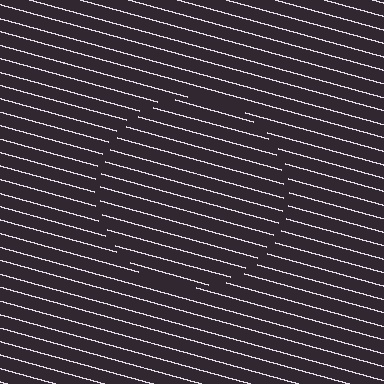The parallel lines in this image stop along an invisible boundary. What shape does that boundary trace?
An illusory circle. The interior of the shape contains the same grating, shifted by half a period — the contour is defined by the phase discontinuity where line-ends from the inner and outer gratings abut.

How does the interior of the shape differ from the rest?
The interior of the shape contains the same grating, shifted by half a period — the contour is defined by the phase discontinuity where line-ends from the inner and outer gratings abut.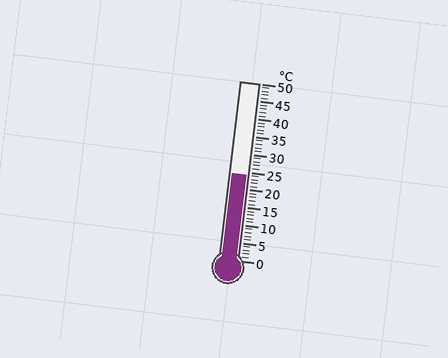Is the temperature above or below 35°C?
The temperature is below 35°C.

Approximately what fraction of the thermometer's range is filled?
The thermometer is filled to approximately 50% of its range.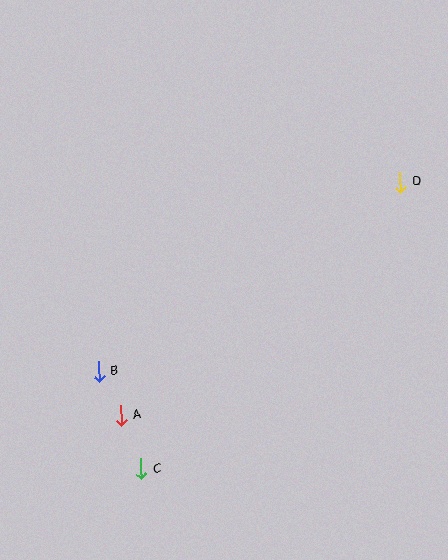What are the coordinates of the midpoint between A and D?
The midpoint between A and D is at (261, 299).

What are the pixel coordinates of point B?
Point B is at (98, 372).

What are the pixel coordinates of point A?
Point A is at (121, 415).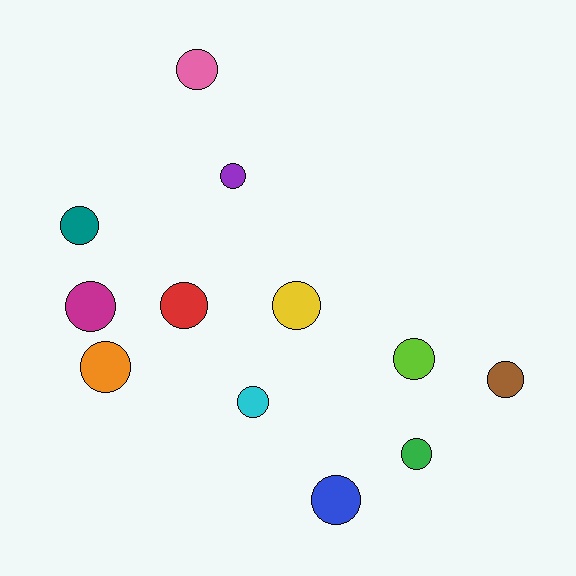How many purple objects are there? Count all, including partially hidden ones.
There is 1 purple object.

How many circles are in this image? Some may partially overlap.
There are 12 circles.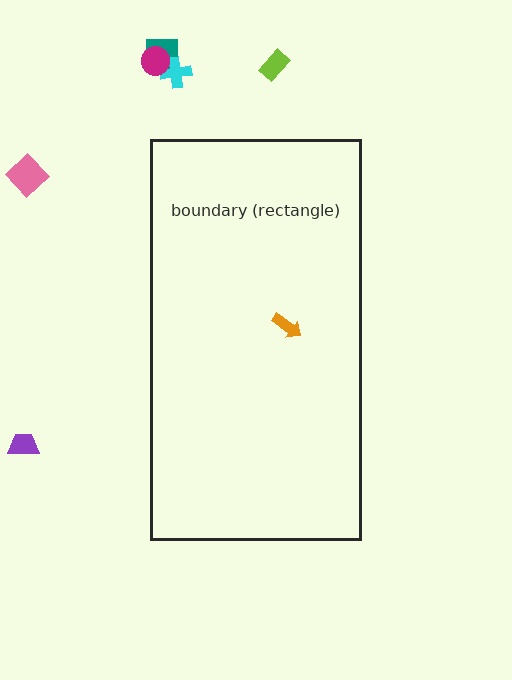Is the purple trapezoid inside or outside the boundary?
Outside.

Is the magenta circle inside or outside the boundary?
Outside.